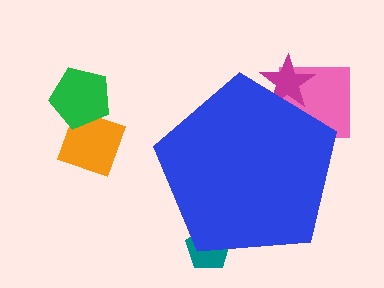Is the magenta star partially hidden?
Yes, the magenta star is partially hidden behind the blue pentagon.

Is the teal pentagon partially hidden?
Yes, the teal pentagon is partially hidden behind the blue pentagon.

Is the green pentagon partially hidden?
No, the green pentagon is fully visible.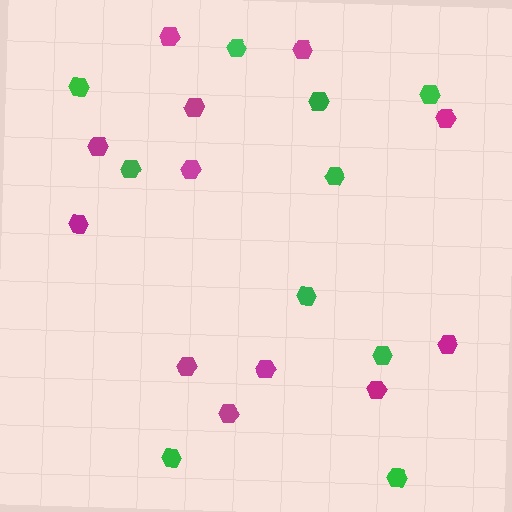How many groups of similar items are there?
There are 2 groups: one group of magenta hexagons (12) and one group of green hexagons (10).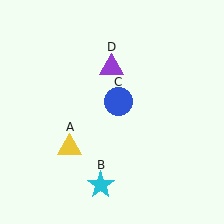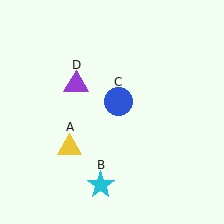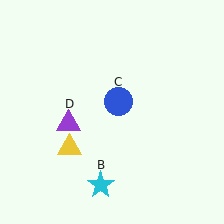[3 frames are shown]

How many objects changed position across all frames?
1 object changed position: purple triangle (object D).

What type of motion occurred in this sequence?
The purple triangle (object D) rotated counterclockwise around the center of the scene.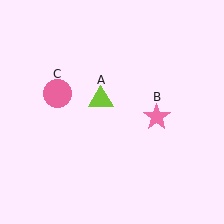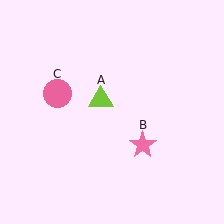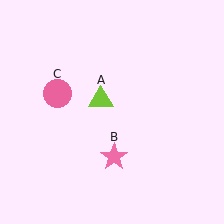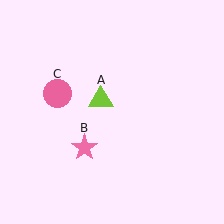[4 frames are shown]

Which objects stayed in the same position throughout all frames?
Lime triangle (object A) and pink circle (object C) remained stationary.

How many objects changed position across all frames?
1 object changed position: pink star (object B).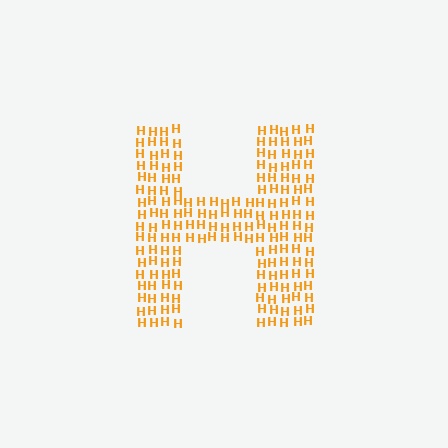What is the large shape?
The large shape is the letter H.